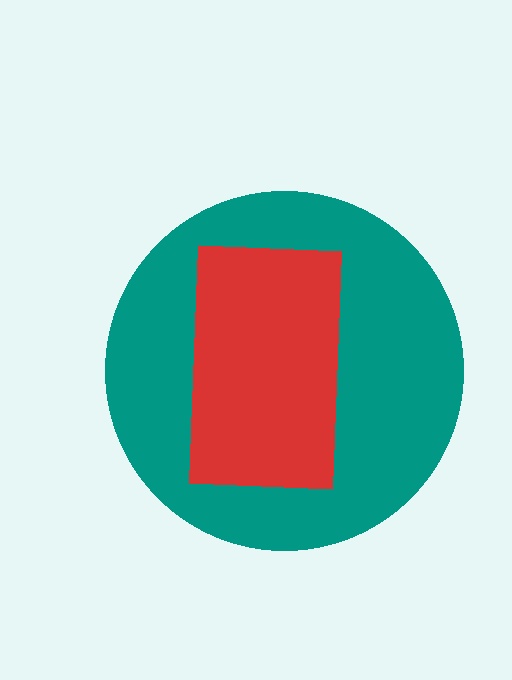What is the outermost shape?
The teal circle.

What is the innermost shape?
The red rectangle.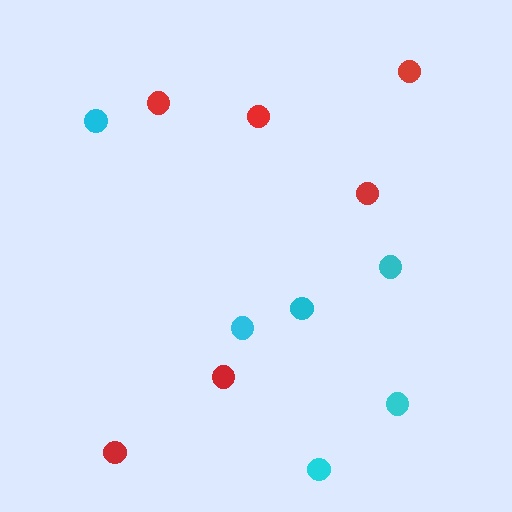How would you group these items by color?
There are 2 groups: one group of cyan circles (6) and one group of red circles (6).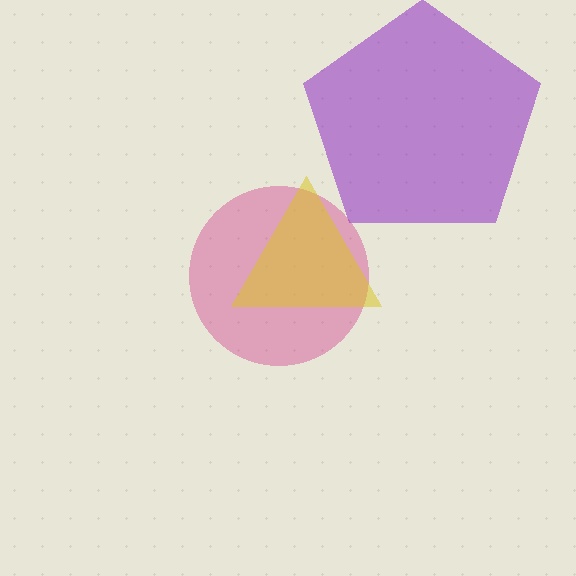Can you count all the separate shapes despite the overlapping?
Yes, there are 3 separate shapes.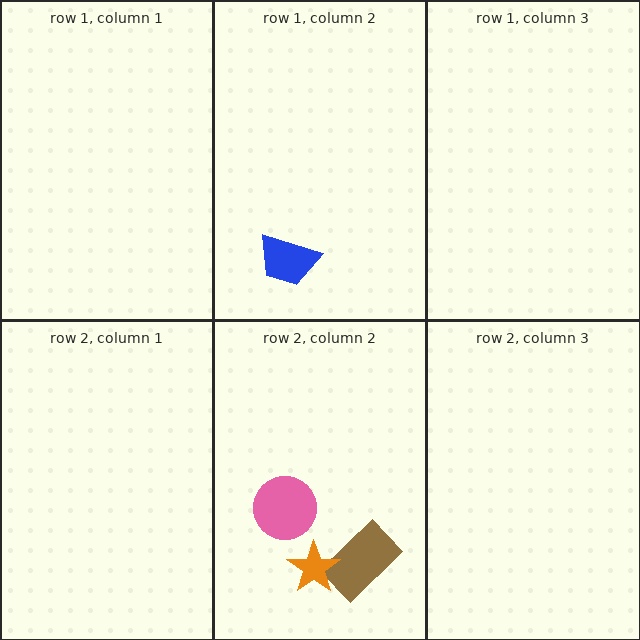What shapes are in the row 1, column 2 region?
The blue trapezoid.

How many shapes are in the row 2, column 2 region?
3.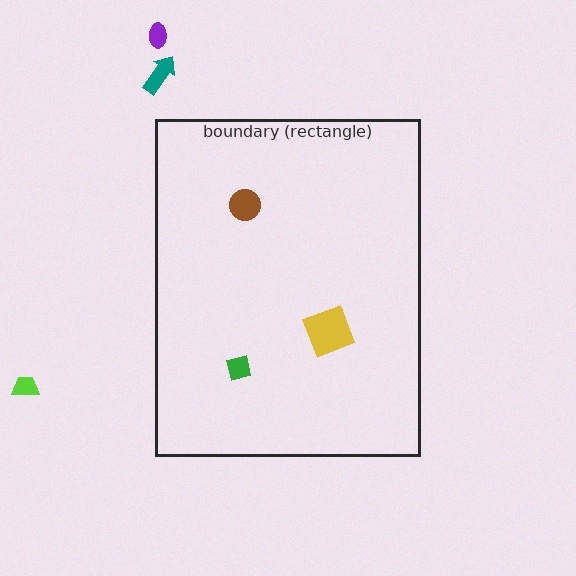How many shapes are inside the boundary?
3 inside, 3 outside.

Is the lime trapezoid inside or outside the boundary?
Outside.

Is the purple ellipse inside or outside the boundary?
Outside.